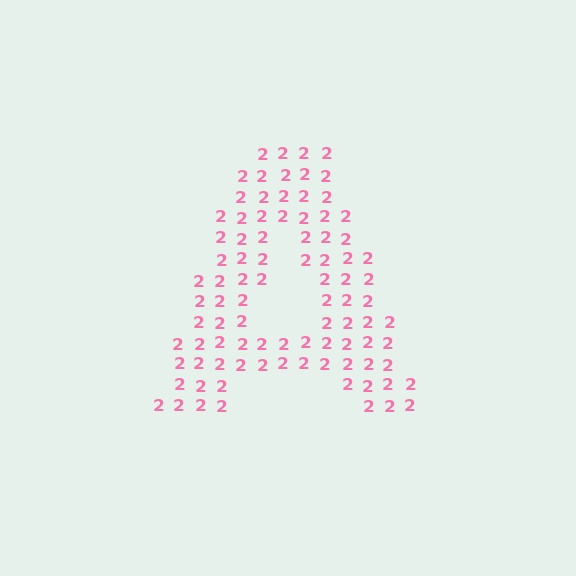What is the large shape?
The large shape is the letter A.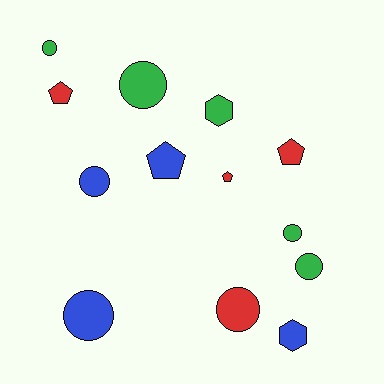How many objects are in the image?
There are 13 objects.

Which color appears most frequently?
Green, with 5 objects.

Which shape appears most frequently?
Circle, with 7 objects.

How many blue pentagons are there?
There is 1 blue pentagon.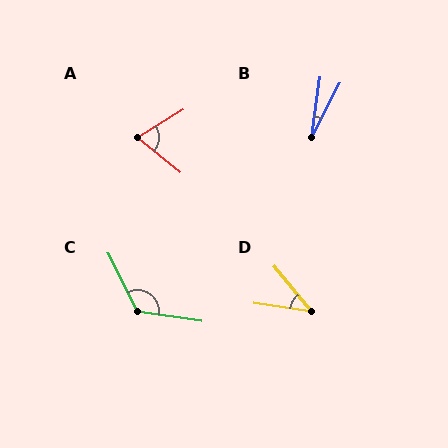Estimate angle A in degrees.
Approximately 70 degrees.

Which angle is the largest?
C, at approximately 125 degrees.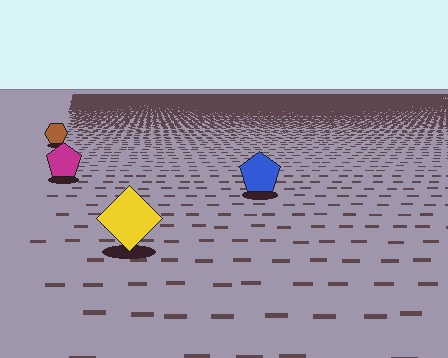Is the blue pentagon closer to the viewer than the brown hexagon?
Yes. The blue pentagon is closer — you can tell from the texture gradient: the ground texture is coarser near it.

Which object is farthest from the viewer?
The brown hexagon is farthest from the viewer. It appears smaller and the ground texture around it is denser.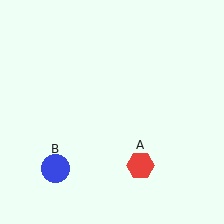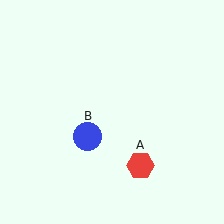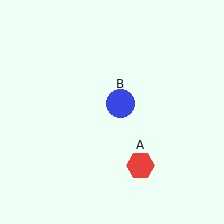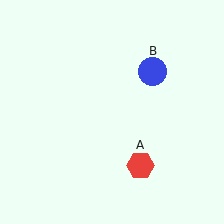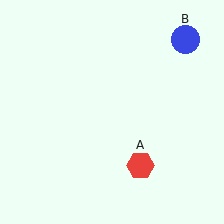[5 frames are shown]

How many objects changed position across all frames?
1 object changed position: blue circle (object B).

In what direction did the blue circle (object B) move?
The blue circle (object B) moved up and to the right.